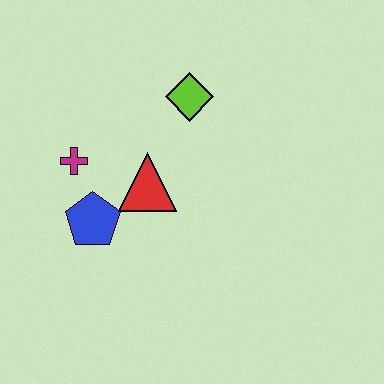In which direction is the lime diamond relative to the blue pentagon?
The lime diamond is above the blue pentagon.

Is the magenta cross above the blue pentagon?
Yes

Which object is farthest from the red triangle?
The lime diamond is farthest from the red triangle.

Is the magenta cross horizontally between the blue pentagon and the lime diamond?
No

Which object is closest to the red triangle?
The blue pentagon is closest to the red triangle.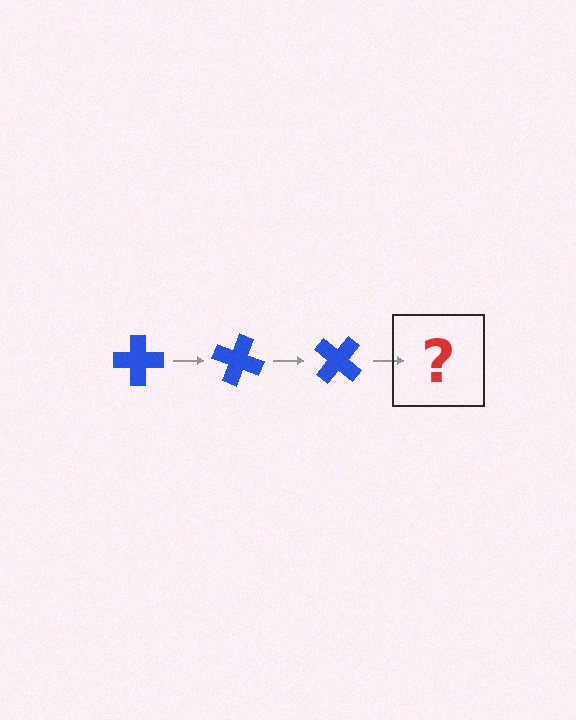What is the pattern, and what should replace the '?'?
The pattern is that the cross rotates 20 degrees each step. The '?' should be a blue cross rotated 60 degrees.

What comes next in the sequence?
The next element should be a blue cross rotated 60 degrees.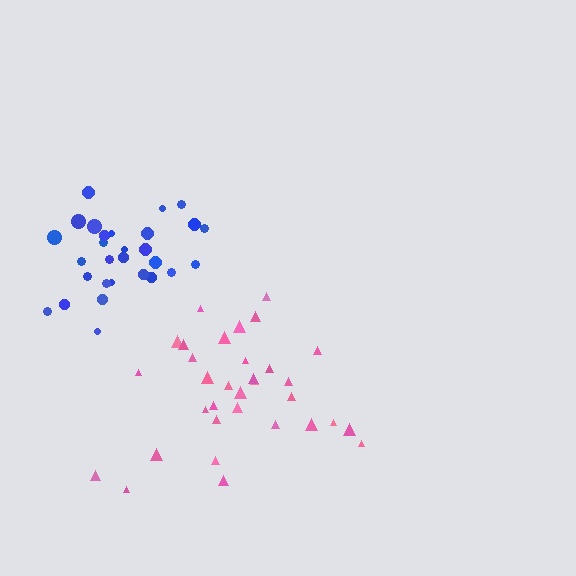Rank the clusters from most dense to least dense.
blue, pink.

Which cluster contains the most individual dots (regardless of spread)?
Pink (33).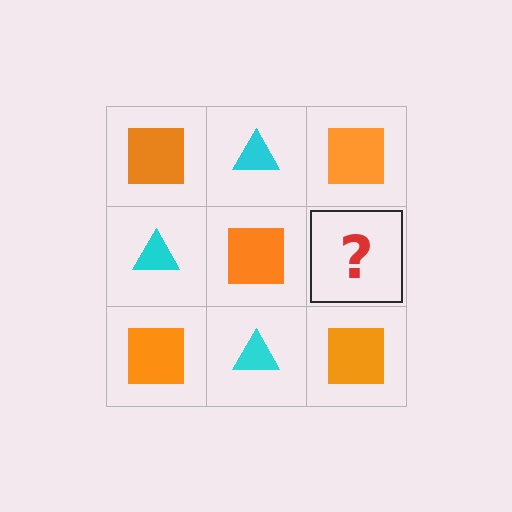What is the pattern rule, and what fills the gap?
The rule is that it alternates orange square and cyan triangle in a checkerboard pattern. The gap should be filled with a cyan triangle.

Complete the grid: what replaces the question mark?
The question mark should be replaced with a cyan triangle.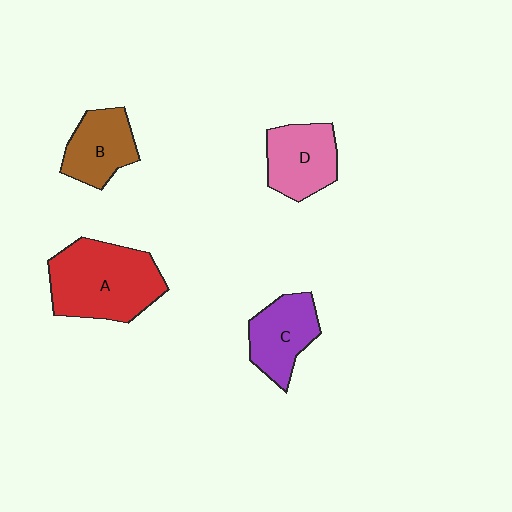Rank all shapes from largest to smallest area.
From largest to smallest: A (red), D (pink), C (purple), B (brown).